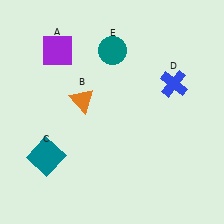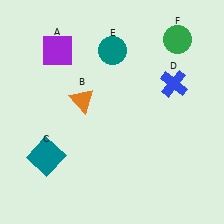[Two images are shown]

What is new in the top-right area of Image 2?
A green circle (F) was added in the top-right area of Image 2.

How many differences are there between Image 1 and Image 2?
There is 1 difference between the two images.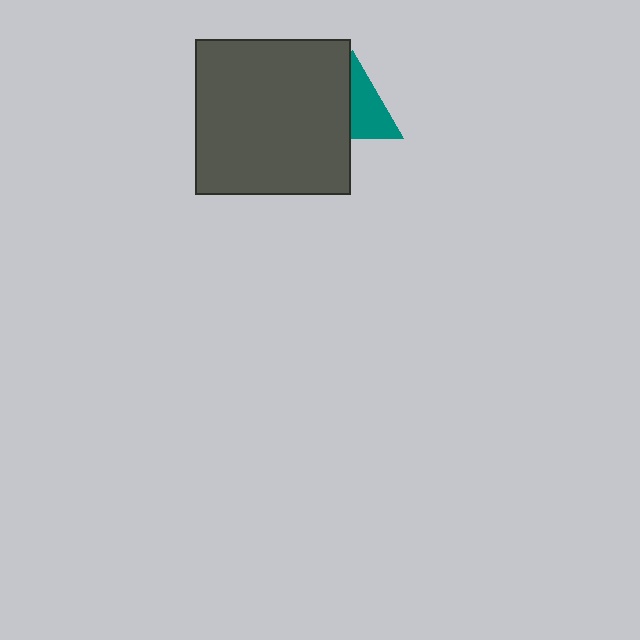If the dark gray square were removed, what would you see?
You would see the complete teal triangle.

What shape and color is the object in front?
The object in front is a dark gray square.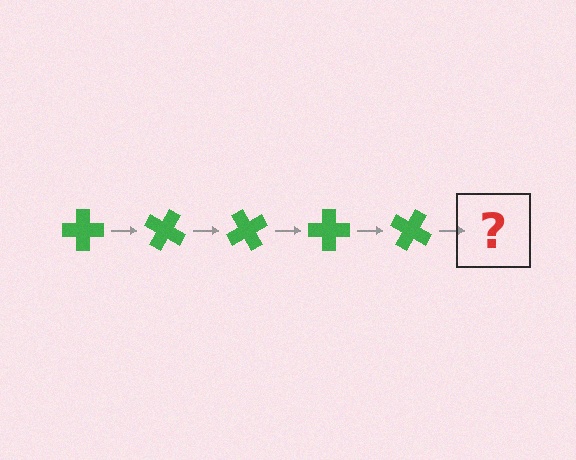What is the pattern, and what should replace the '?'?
The pattern is that the cross rotates 30 degrees each step. The '?' should be a green cross rotated 150 degrees.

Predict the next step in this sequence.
The next step is a green cross rotated 150 degrees.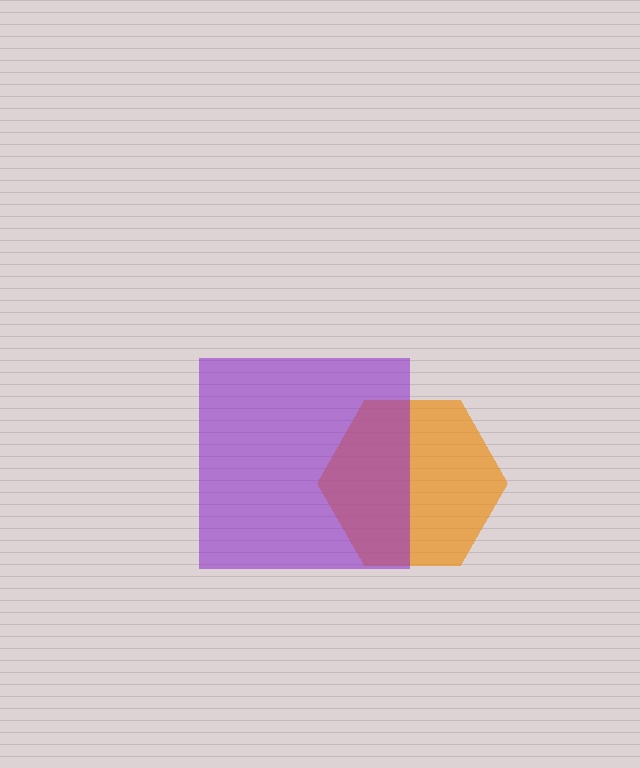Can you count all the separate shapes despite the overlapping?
Yes, there are 2 separate shapes.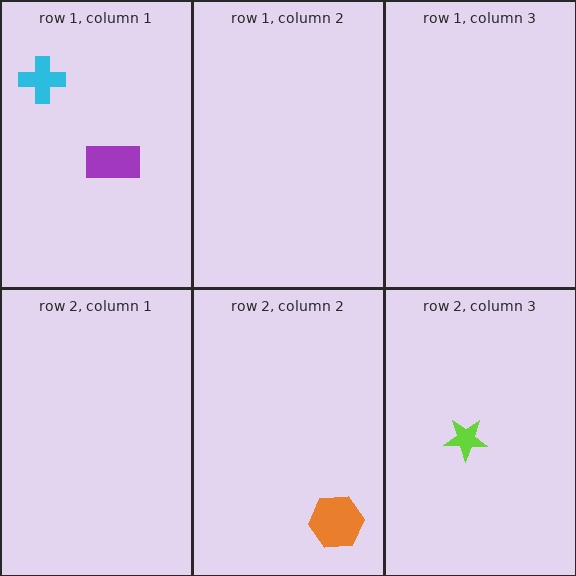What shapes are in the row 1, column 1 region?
The purple rectangle, the cyan cross.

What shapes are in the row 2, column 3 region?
The lime star.